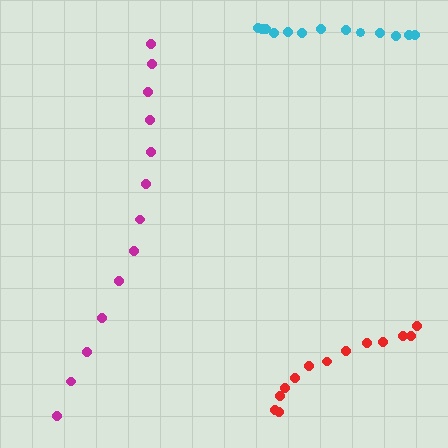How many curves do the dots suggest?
There are 3 distinct paths.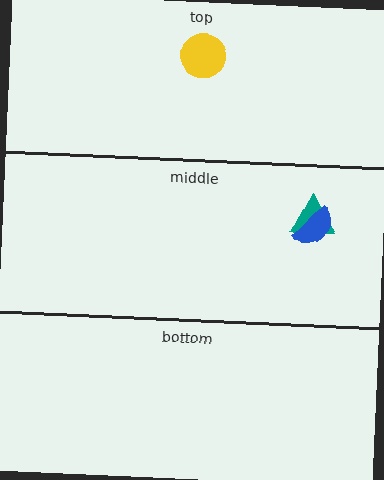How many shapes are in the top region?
1.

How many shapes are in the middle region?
2.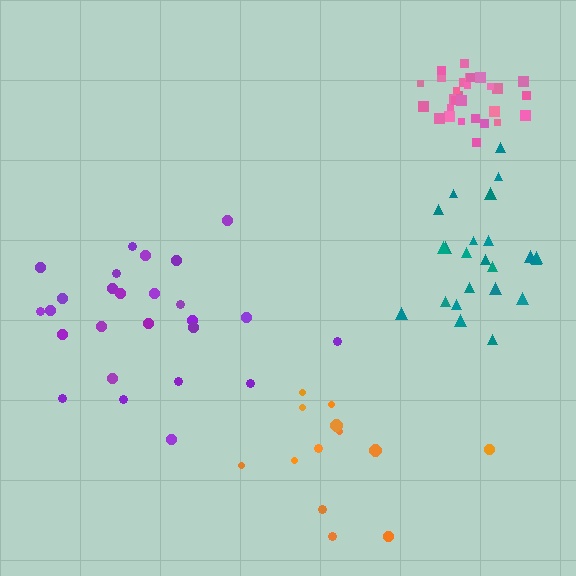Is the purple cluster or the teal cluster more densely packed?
Teal.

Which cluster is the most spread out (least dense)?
Orange.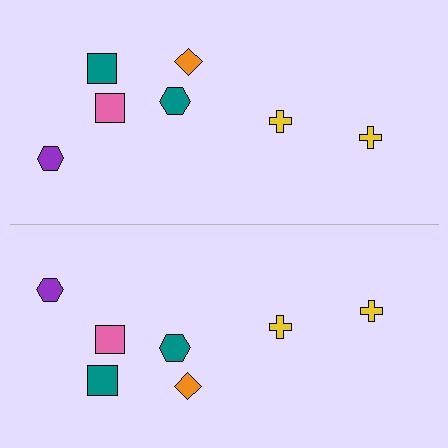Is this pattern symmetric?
Yes, this pattern has bilateral (reflection) symmetry.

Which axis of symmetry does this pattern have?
The pattern has a horizontal axis of symmetry running through the center of the image.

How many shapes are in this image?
There are 14 shapes in this image.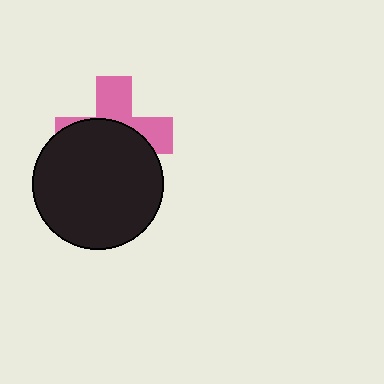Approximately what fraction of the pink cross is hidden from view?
Roughly 59% of the pink cross is hidden behind the black circle.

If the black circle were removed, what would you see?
You would see the complete pink cross.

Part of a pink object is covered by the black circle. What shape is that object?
It is a cross.